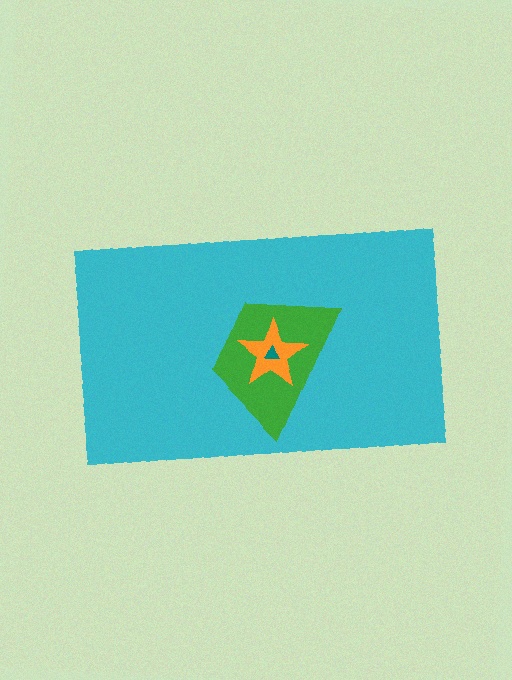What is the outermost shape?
The cyan rectangle.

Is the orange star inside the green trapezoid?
Yes.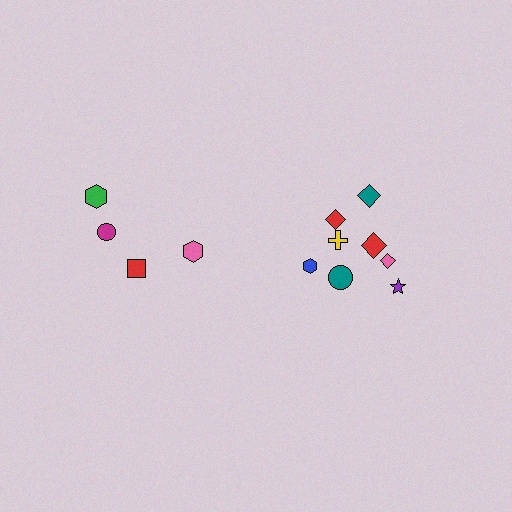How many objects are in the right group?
There are 8 objects.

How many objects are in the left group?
There are 4 objects.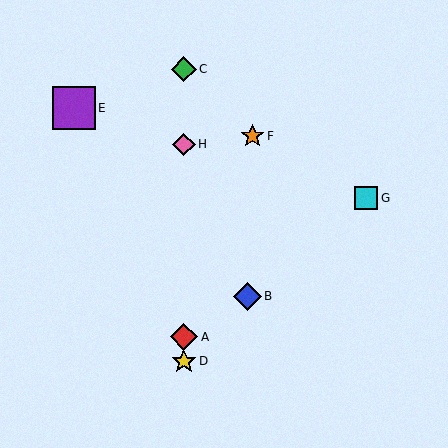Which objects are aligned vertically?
Objects A, C, D, H are aligned vertically.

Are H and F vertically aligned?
No, H is at x≈184 and F is at x≈252.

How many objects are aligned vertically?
4 objects (A, C, D, H) are aligned vertically.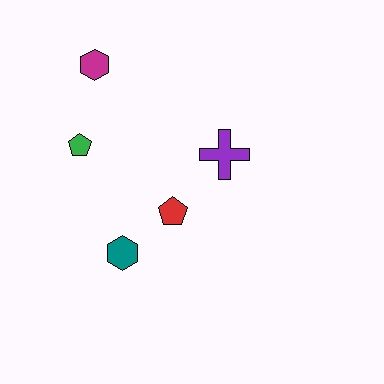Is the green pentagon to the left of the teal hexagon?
Yes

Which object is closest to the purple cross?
The red pentagon is closest to the purple cross.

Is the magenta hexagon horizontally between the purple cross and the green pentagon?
Yes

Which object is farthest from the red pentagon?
The magenta hexagon is farthest from the red pentagon.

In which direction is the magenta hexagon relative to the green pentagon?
The magenta hexagon is above the green pentagon.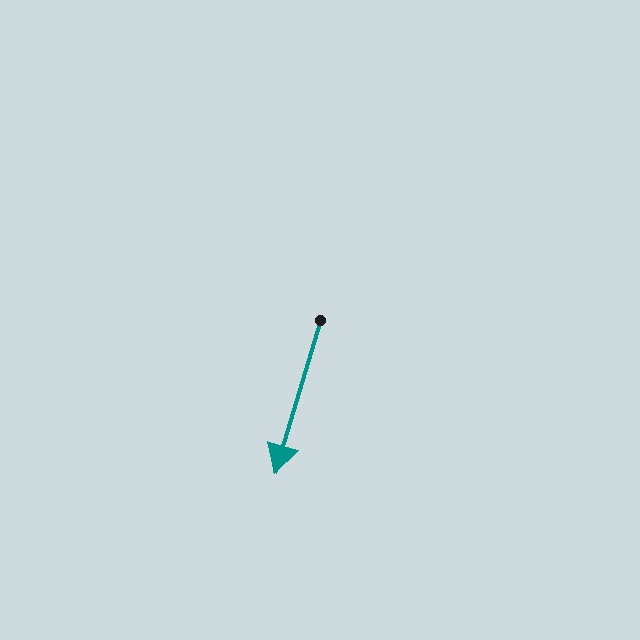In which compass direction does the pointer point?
South.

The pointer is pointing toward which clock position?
Roughly 7 o'clock.